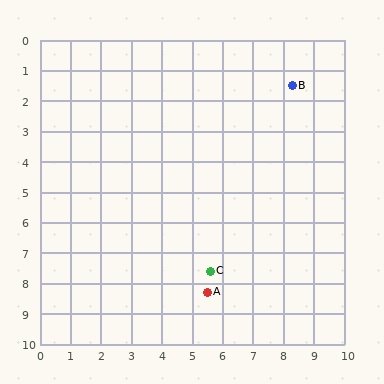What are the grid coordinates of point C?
Point C is at approximately (5.6, 7.6).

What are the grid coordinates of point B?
Point B is at approximately (8.3, 1.5).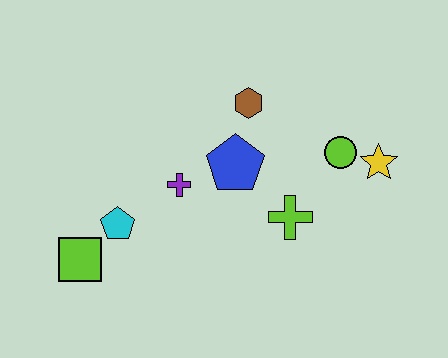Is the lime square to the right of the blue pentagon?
No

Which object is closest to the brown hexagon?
The blue pentagon is closest to the brown hexagon.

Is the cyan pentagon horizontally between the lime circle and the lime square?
Yes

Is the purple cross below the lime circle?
Yes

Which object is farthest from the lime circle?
The lime square is farthest from the lime circle.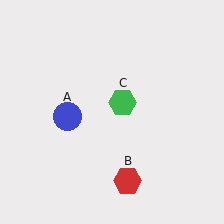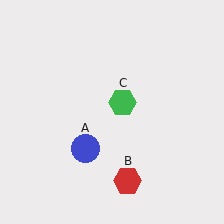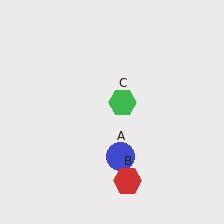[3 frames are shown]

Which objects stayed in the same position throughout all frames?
Red hexagon (object B) and green hexagon (object C) remained stationary.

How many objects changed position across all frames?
1 object changed position: blue circle (object A).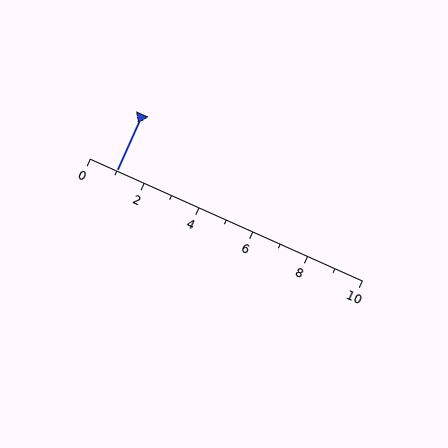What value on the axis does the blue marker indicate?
The marker indicates approximately 1.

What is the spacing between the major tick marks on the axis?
The major ticks are spaced 2 apart.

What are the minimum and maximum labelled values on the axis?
The axis runs from 0 to 10.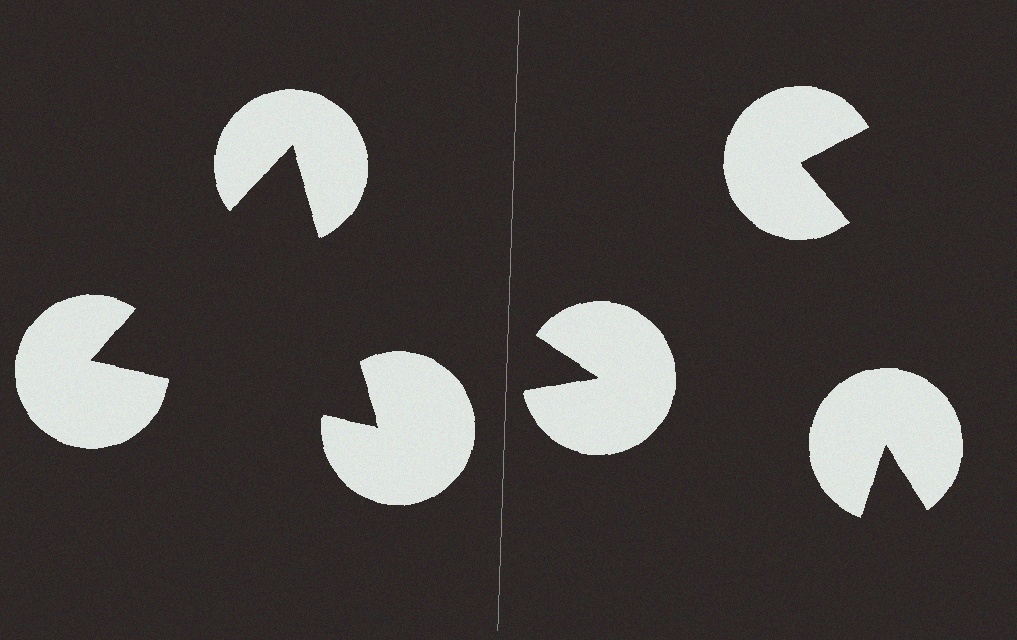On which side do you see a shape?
An illusory triangle appears on the left side. On the right side the wedge cuts are rotated, so no coherent shape forms.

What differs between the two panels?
The pac-man discs are positioned identically on both sides; only the wedge orientations differ. On the left they align to a triangle; on the right they are misaligned.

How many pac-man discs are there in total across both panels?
6 — 3 on each side.